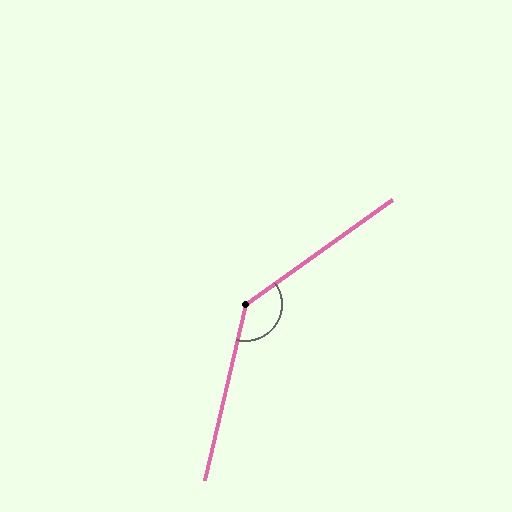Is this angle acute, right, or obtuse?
It is obtuse.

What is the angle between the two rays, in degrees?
Approximately 139 degrees.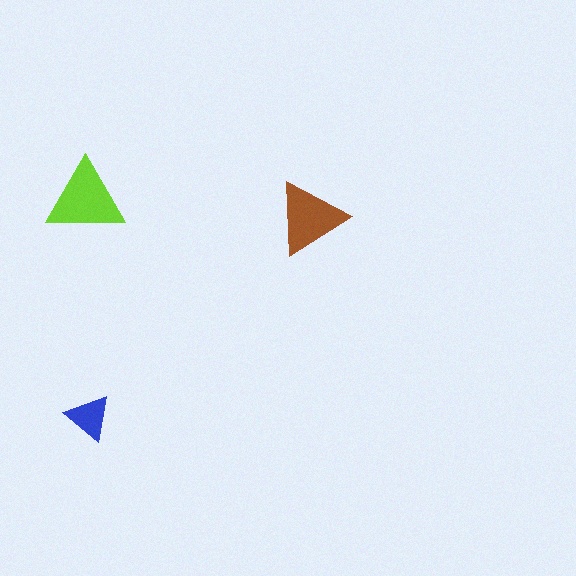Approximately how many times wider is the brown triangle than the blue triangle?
About 1.5 times wider.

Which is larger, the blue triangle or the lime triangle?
The lime one.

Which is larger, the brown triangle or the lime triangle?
The lime one.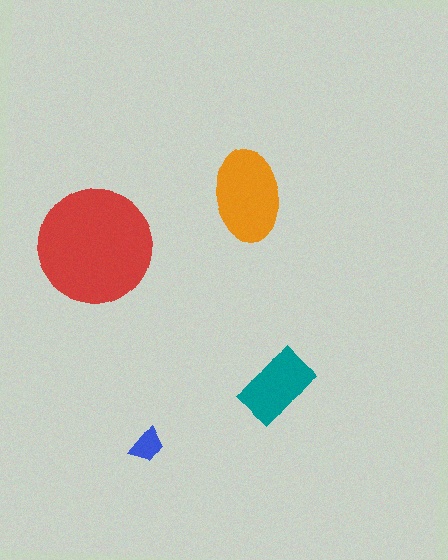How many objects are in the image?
There are 4 objects in the image.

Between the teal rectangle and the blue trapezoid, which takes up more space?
The teal rectangle.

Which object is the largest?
The red circle.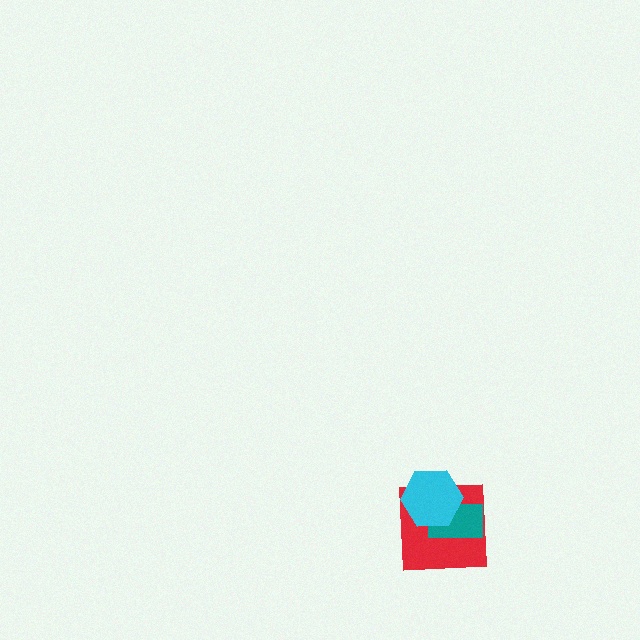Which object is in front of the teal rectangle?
The cyan hexagon is in front of the teal rectangle.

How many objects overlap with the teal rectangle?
2 objects overlap with the teal rectangle.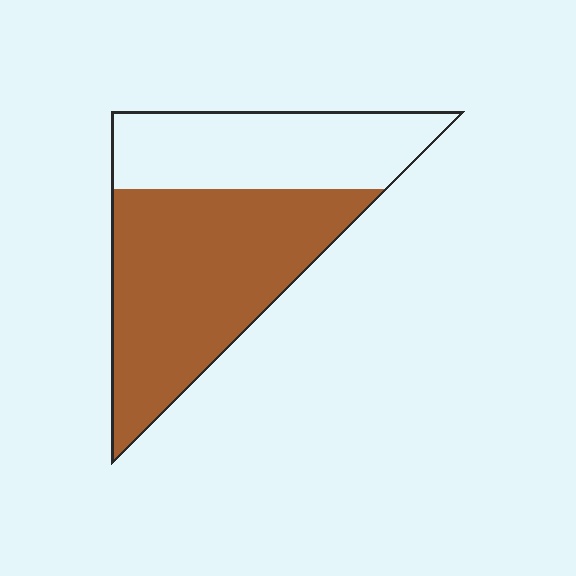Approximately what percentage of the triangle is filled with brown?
Approximately 60%.